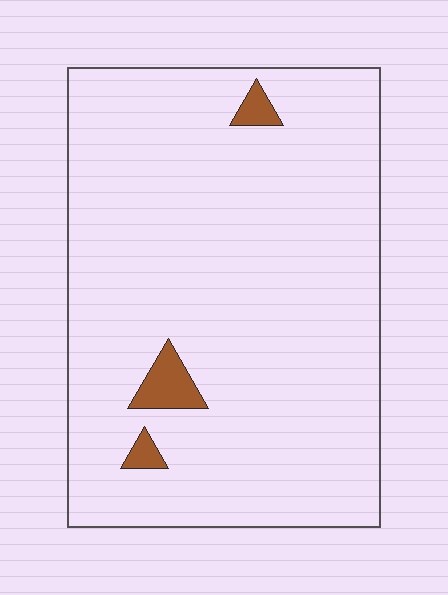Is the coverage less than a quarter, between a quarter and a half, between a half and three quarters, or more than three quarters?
Less than a quarter.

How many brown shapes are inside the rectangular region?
3.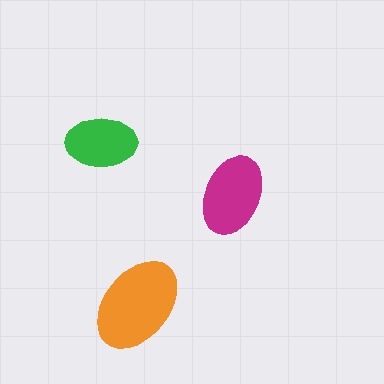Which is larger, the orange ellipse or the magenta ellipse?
The orange one.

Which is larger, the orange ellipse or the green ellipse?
The orange one.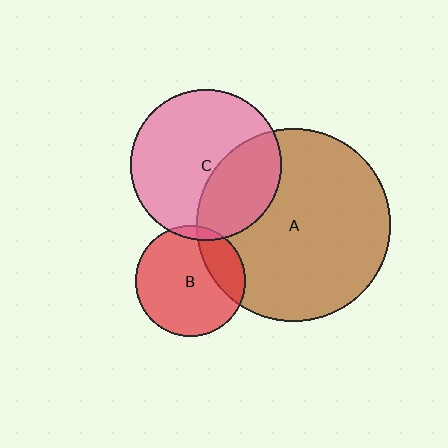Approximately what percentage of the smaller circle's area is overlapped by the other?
Approximately 20%.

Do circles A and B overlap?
Yes.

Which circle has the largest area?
Circle A (brown).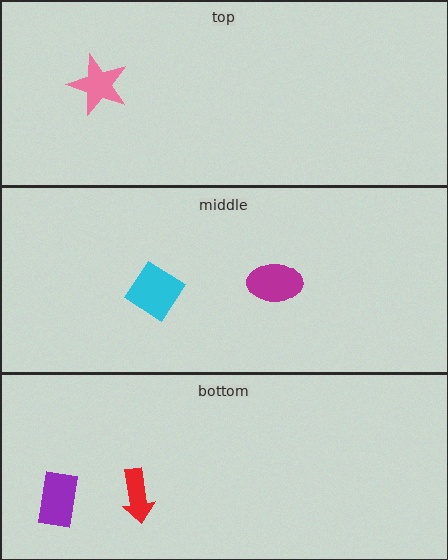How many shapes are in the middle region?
2.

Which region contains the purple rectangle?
The bottom region.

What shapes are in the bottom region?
The purple rectangle, the red arrow.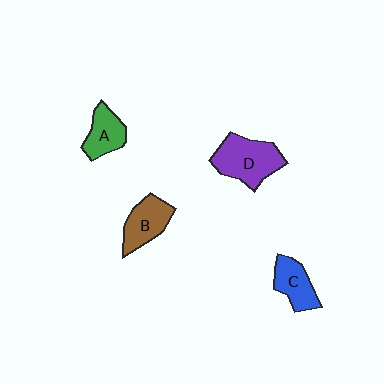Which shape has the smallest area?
Shape A (green).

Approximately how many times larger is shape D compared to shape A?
Approximately 1.6 times.